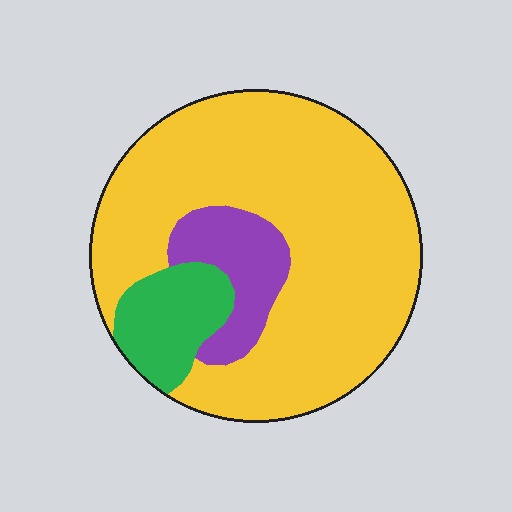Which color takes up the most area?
Yellow, at roughly 75%.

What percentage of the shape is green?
Green takes up about one eighth (1/8) of the shape.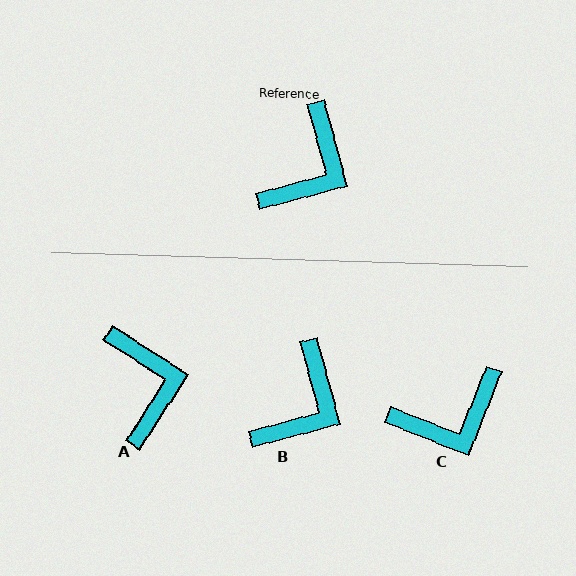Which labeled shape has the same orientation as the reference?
B.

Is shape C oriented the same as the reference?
No, it is off by about 37 degrees.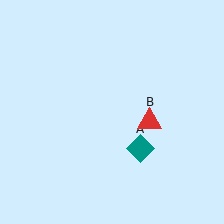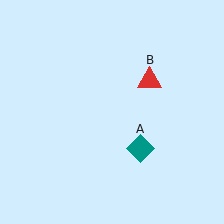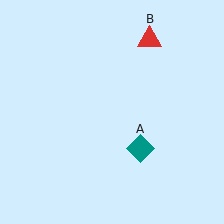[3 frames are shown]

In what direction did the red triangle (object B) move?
The red triangle (object B) moved up.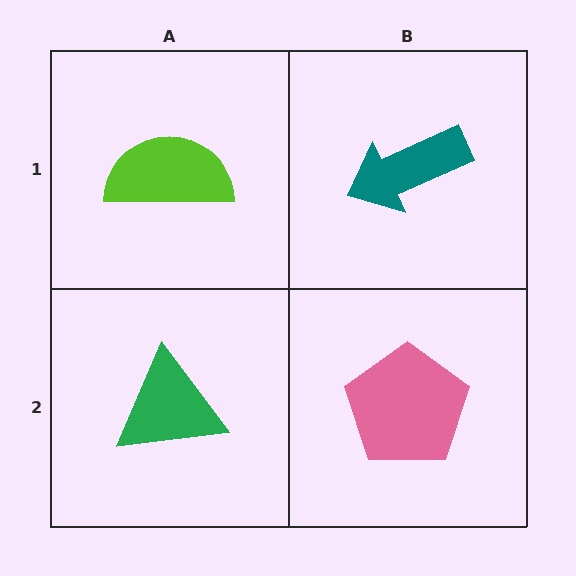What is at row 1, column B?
A teal arrow.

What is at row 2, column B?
A pink pentagon.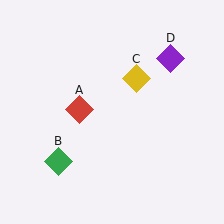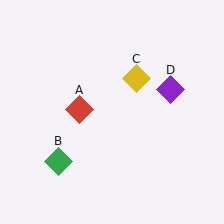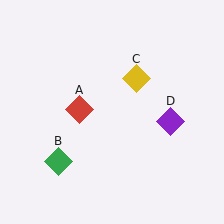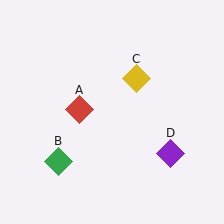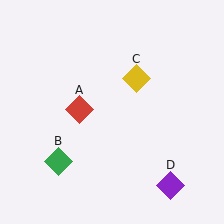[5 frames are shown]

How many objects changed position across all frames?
1 object changed position: purple diamond (object D).